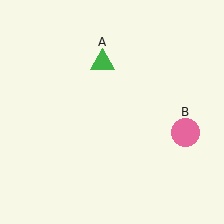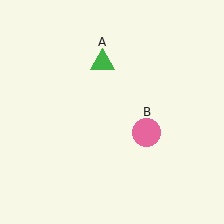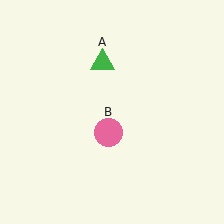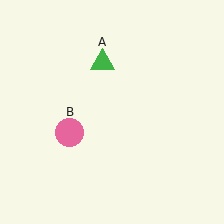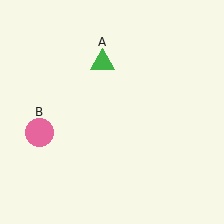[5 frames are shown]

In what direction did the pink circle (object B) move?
The pink circle (object B) moved left.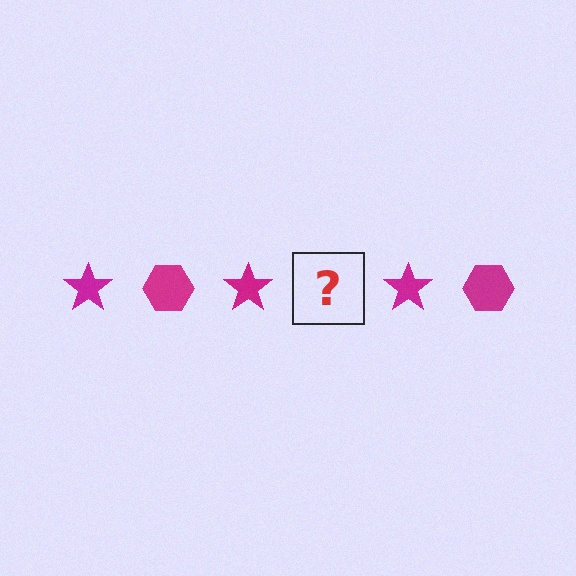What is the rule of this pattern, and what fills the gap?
The rule is that the pattern cycles through star, hexagon shapes in magenta. The gap should be filled with a magenta hexagon.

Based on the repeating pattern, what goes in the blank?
The blank should be a magenta hexagon.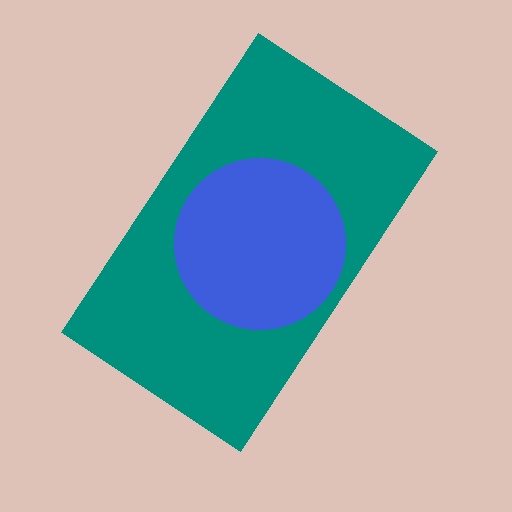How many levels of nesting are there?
2.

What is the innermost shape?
The blue circle.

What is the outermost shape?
The teal rectangle.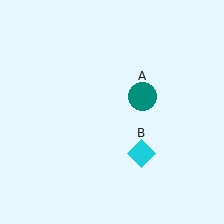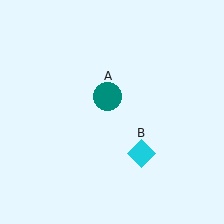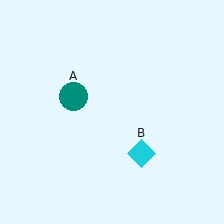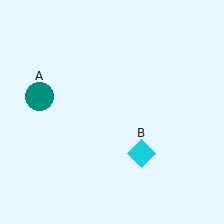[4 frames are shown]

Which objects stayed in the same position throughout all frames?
Cyan diamond (object B) remained stationary.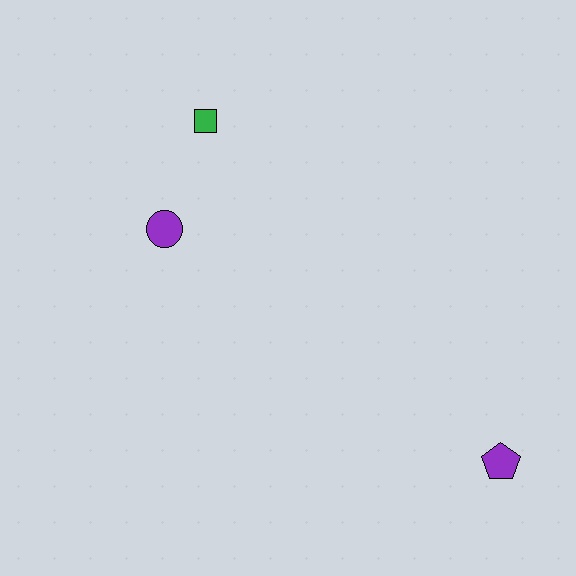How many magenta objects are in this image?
There are no magenta objects.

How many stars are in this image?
There are no stars.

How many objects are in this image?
There are 3 objects.